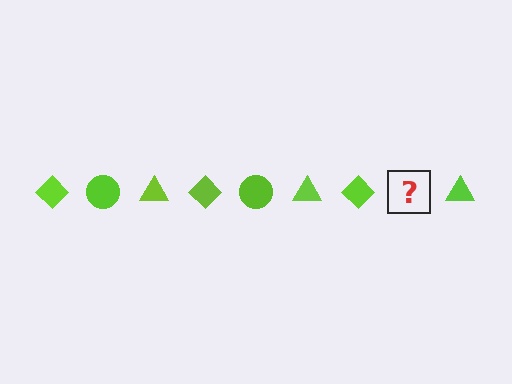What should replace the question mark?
The question mark should be replaced with a lime circle.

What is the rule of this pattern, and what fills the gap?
The rule is that the pattern cycles through diamond, circle, triangle shapes in lime. The gap should be filled with a lime circle.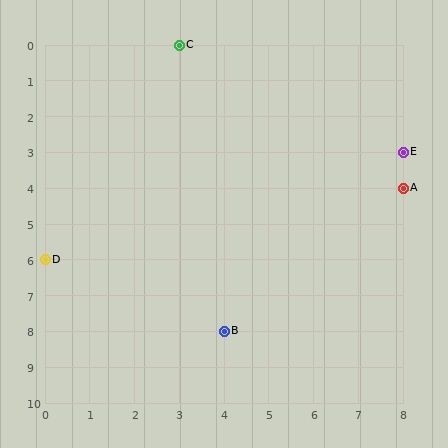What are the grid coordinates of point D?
Point D is at grid coordinates (0, 6).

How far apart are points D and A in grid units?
Points D and A are 8 columns and 2 rows apart (about 8.2 grid units diagonally).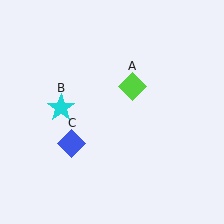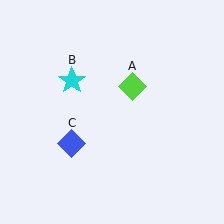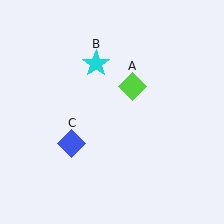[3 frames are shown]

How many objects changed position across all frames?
1 object changed position: cyan star (object B).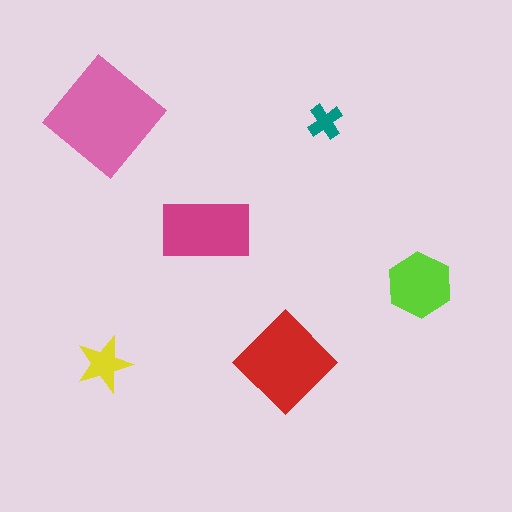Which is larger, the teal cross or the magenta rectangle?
The magenta rectangle.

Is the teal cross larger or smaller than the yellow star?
Smaller.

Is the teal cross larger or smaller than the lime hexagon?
Smaller.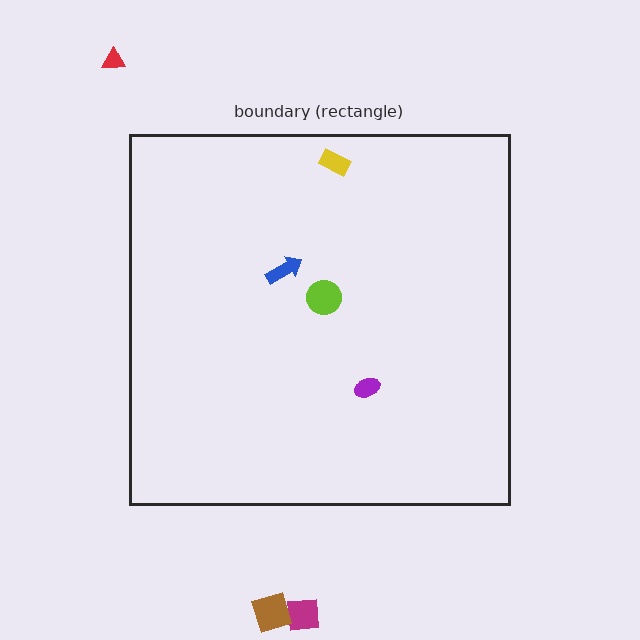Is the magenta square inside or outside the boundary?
Outside.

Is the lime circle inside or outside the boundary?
Inside.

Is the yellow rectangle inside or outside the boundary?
Inside.